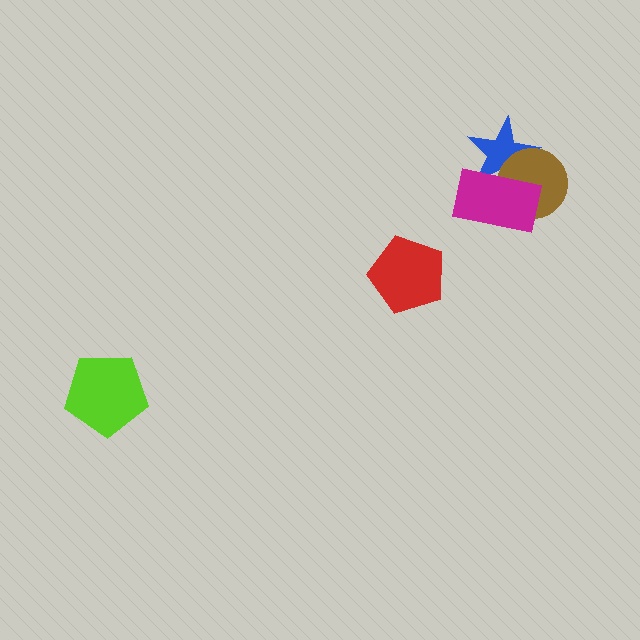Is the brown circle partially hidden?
Yes, it is partially covered by another shape.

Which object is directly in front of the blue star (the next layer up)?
The brown circle is directly in front of the blue star.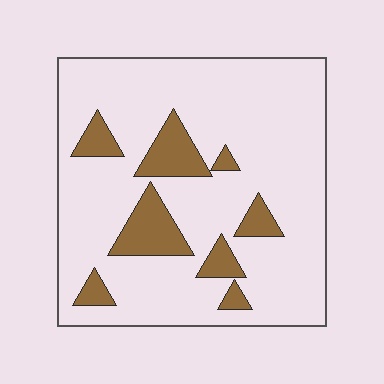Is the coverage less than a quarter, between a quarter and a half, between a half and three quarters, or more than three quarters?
Less than a quarter.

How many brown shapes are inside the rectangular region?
8.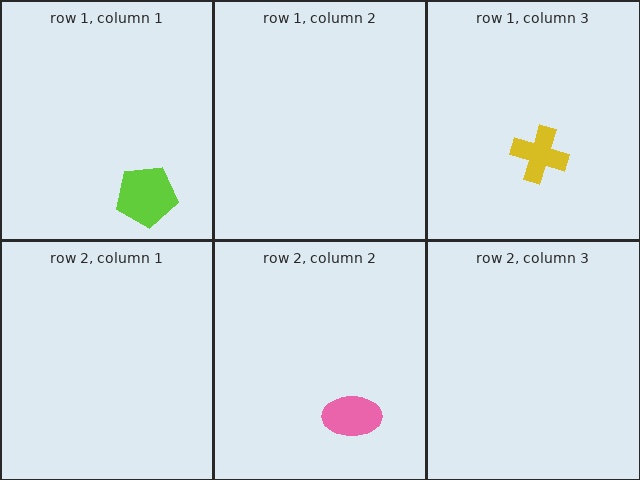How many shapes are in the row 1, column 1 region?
1.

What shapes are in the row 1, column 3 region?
The yellow cross.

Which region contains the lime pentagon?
The row 1, column 1 region.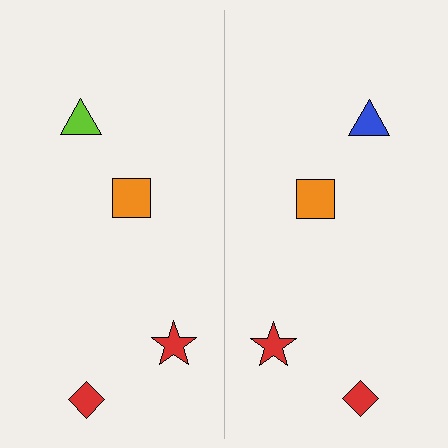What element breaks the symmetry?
The blue triangle on the right side breaks the symmetry — its mirror counterpart is lime.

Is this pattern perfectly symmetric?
No, the pattern is not perfectly symmetric. The blue triangle on the right side breaks the symmetry — its mirror counterpart is lime.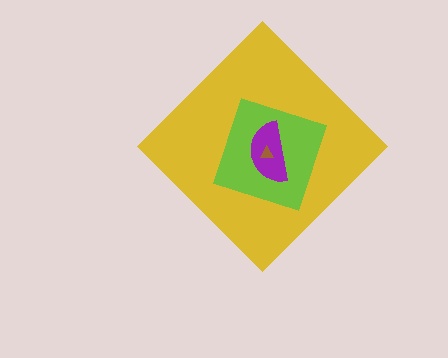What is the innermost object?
The brown triangle.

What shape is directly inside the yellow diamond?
The lime square.